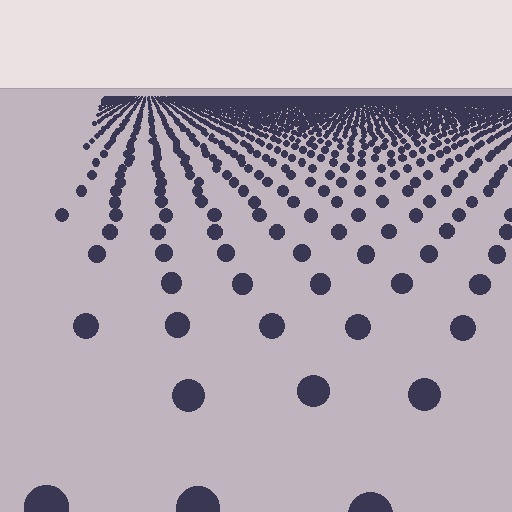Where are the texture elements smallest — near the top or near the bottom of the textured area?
Near the top.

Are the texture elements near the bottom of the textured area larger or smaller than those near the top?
Larger. Near the bottom, elements are closer to the viewer and appear at a bigger on-screen size.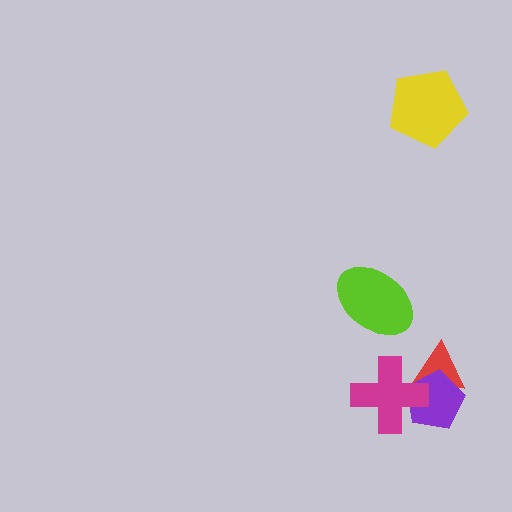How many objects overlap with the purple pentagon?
2 objects overlap with the purple pentagon.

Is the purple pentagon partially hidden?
Yes, it is partially covered by another shape.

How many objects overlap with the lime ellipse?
0 objects overlap with the lime ellipse.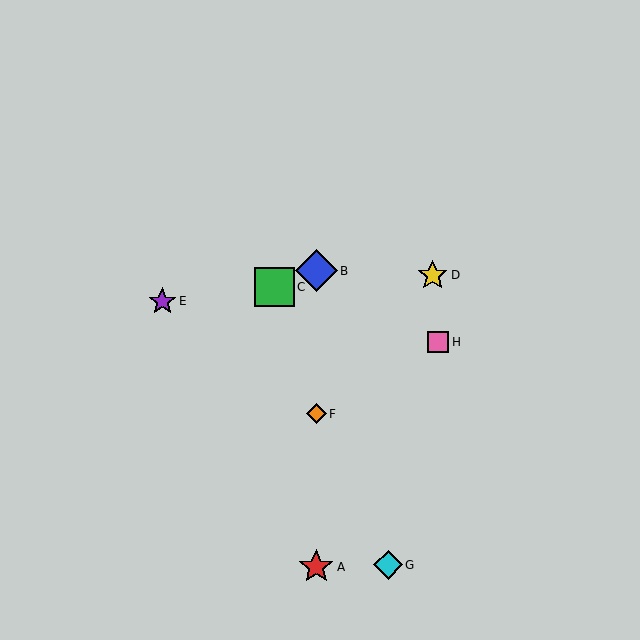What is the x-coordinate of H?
Object H is at x≈438.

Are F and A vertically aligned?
Yes, both are at x≈316.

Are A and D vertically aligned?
No, A is at x≈316 and D is at x≈433.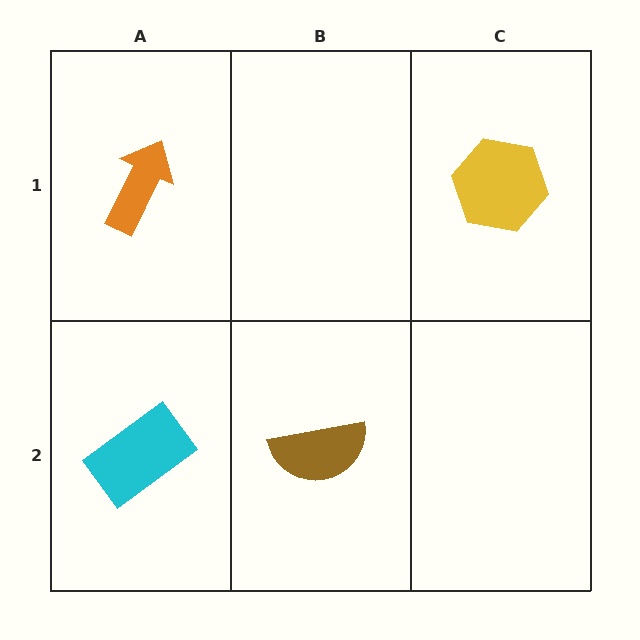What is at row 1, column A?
An orange arrow.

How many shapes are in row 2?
2 shapes.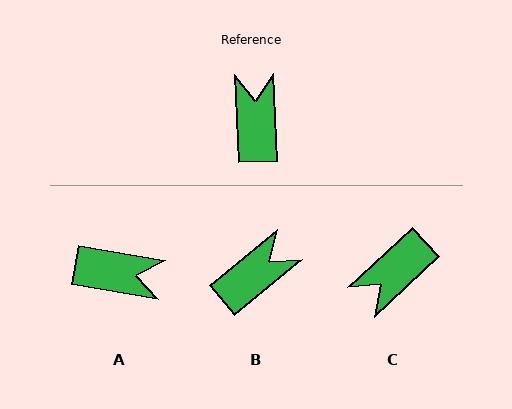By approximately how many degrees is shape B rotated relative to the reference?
Approximately 53 degrees clockwise.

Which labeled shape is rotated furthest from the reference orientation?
C, about 131 degrees away.